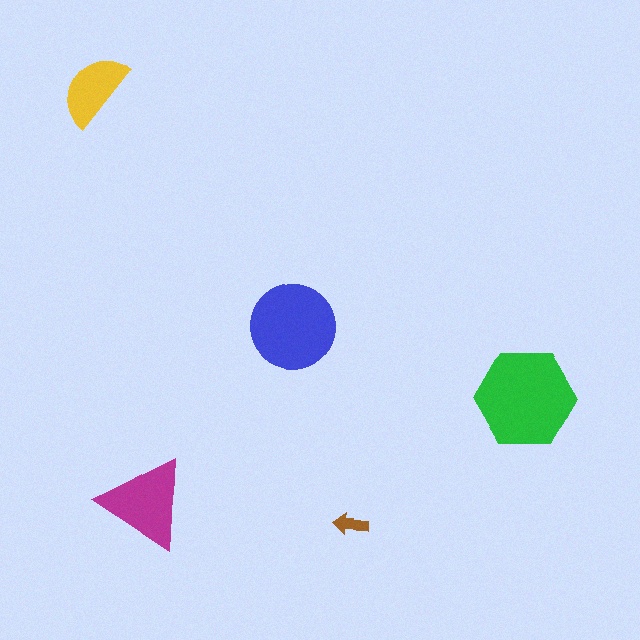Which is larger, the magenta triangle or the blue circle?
The blue circle.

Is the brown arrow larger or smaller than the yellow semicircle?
Smaller.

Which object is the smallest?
The brown arrow.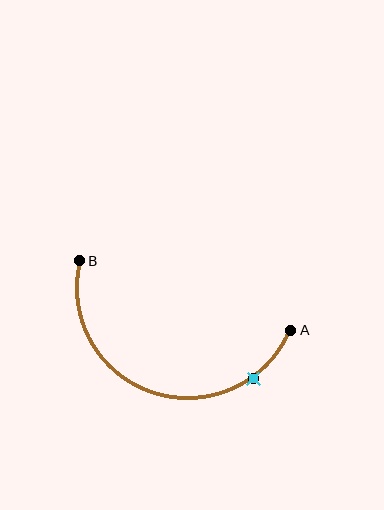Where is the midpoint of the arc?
The arc midpoint is the point on the curve farthest from the straight line joining A and B. It sits below that line.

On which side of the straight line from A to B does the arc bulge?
The arc bulges below the straight line connecting A and B.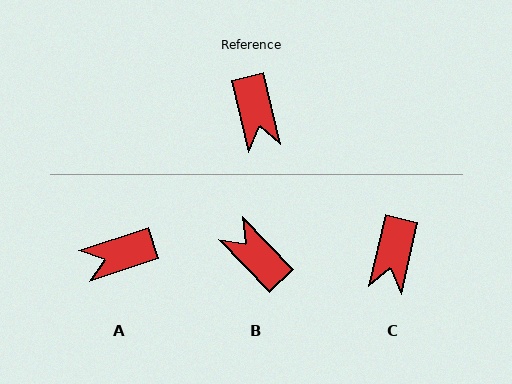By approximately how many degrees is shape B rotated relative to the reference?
Approximately 150 degrees clockwise.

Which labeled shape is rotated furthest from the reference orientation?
B, about 150 degrees away.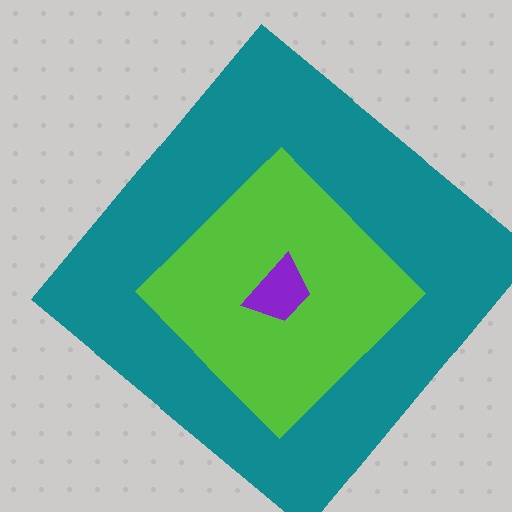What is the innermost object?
The purple trapezoid.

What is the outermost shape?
The teal diamond.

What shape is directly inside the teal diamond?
The lime diamond.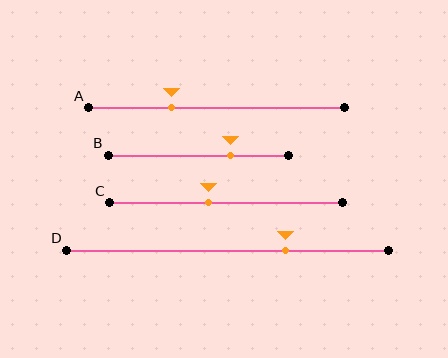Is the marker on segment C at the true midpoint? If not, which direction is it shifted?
No, the marker on segment C is shifted to the left by about 7% of the segment length.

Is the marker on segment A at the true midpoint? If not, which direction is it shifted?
No, the marker on segment A is shifted to the left by about 17% of the segment length.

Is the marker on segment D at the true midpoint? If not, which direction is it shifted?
No, the marker on segment D is shifted to the right by about 18% of the segment length.